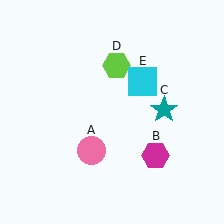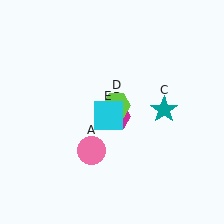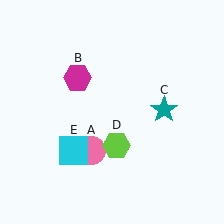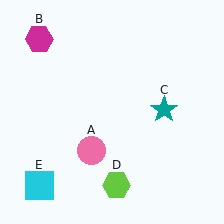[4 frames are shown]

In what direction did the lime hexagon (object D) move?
The lime hexagon (object D) moved down.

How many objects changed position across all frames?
3 objects changed position: magenta hexagon (object B), lime hexagon (object D), cyan square (object E).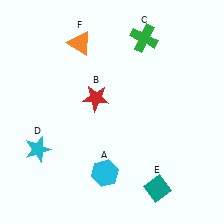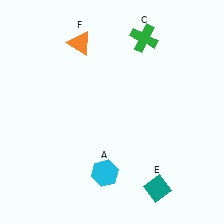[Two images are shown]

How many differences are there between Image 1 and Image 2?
There are 2 differences between the two images.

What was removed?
The cyan star (D), the red star (B) were removed in Image 2.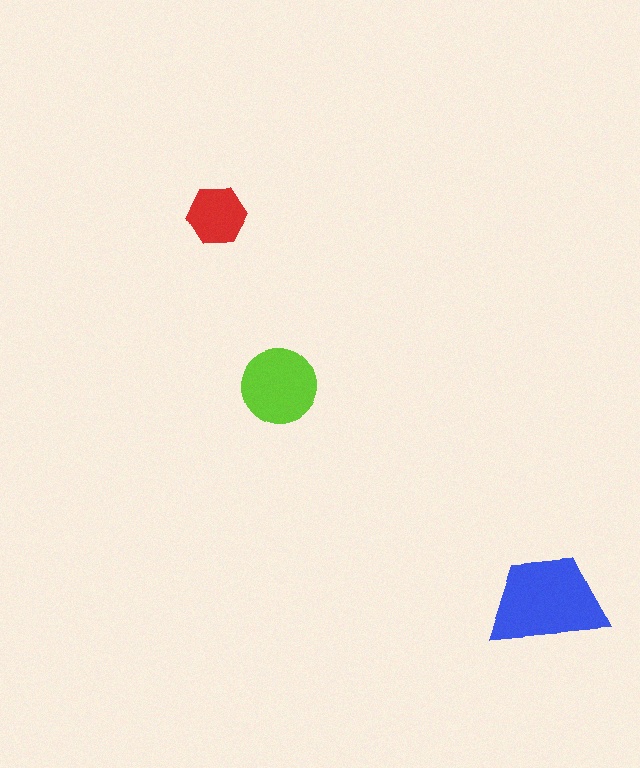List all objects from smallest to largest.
The red hexagon, the lime circle, the blue trapezoid.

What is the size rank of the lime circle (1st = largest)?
2nd.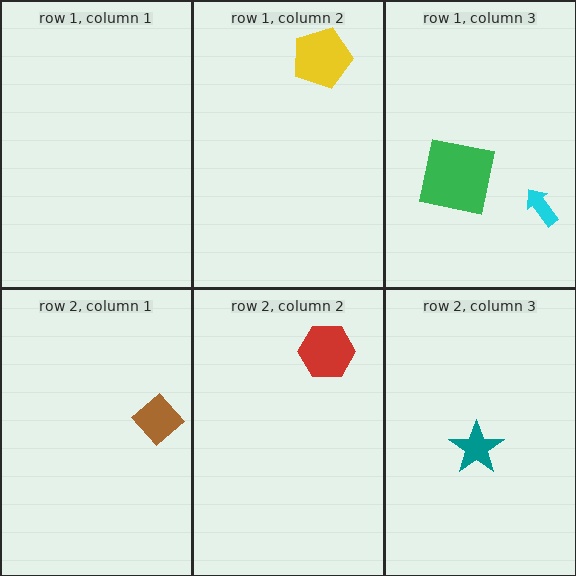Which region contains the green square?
The row 1, column 3 region.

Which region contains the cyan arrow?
The row 1, column 3 region.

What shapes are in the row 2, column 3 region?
The teal star.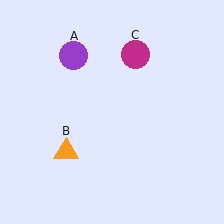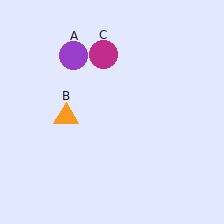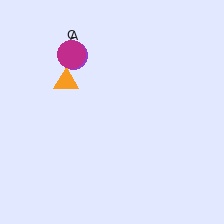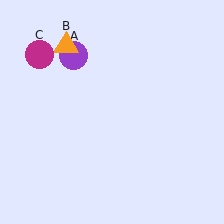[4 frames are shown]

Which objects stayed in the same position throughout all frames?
Purple circle (object A) remained stationary.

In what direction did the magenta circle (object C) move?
The magenta circle (object C) moved left.